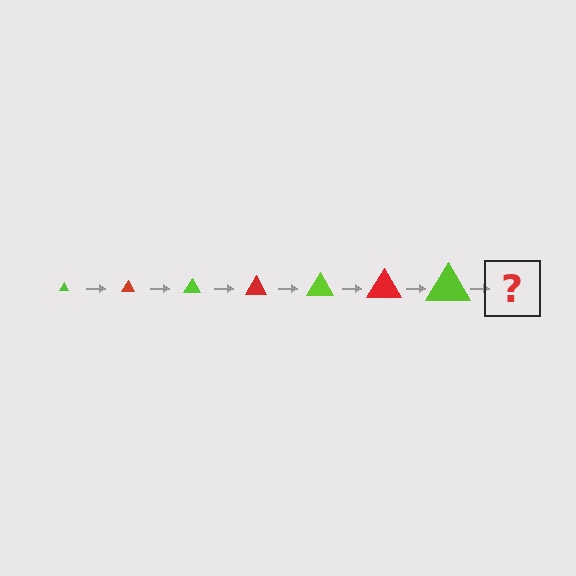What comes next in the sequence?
The next element should be a red triangle, larger than the previous one.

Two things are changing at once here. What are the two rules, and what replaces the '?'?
The two rules are that the triangle grows larger each step and the color cycles through lime and red. The '?' should be a red triangle, larger than the previous one.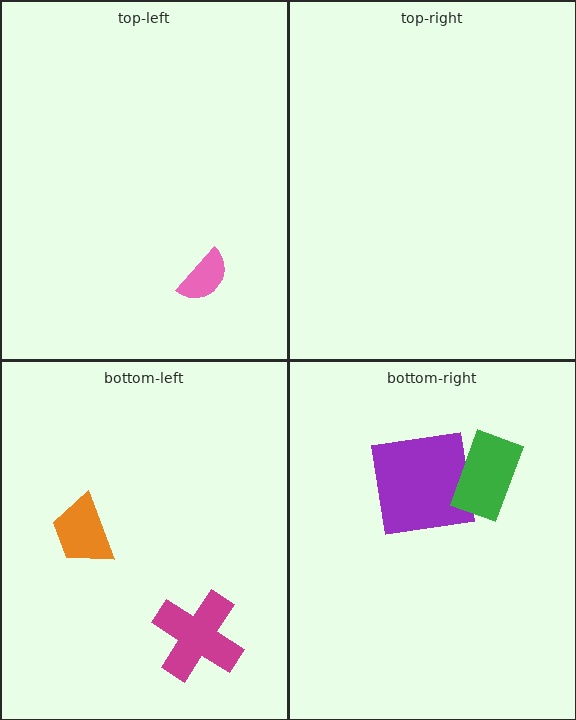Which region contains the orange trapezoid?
The bottom-left region.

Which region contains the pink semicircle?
The top-left region.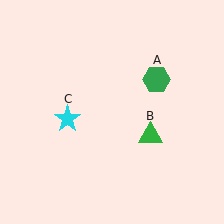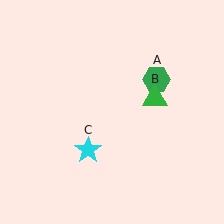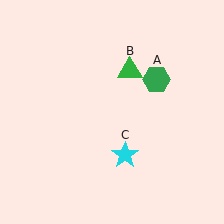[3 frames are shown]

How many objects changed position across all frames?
2 objects changed position: green triangle (object B), cyan star (object C).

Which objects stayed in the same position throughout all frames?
Green hexagon (object A) remained stationary.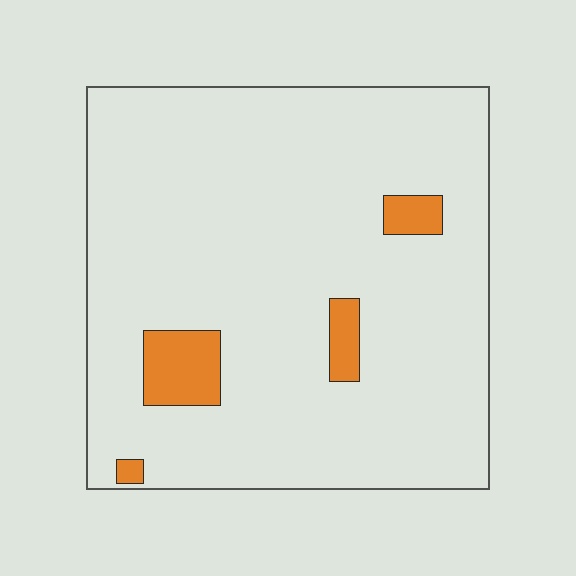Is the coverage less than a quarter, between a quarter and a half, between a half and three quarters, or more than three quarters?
Less than a quarter.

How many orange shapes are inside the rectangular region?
4.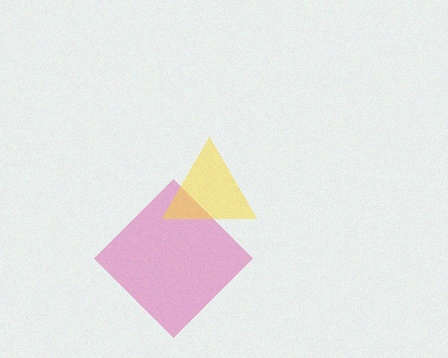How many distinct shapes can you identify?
There are 2 distinct shapes: a pink diamond, a yellow triangle.